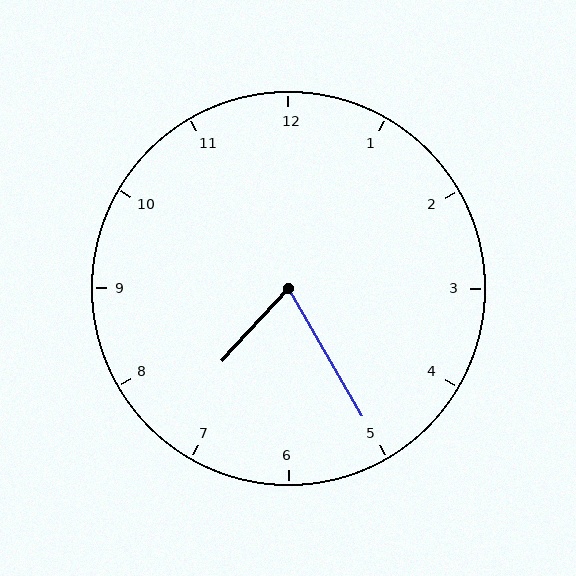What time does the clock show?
7:25.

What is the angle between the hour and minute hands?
Approximately 72 degrees.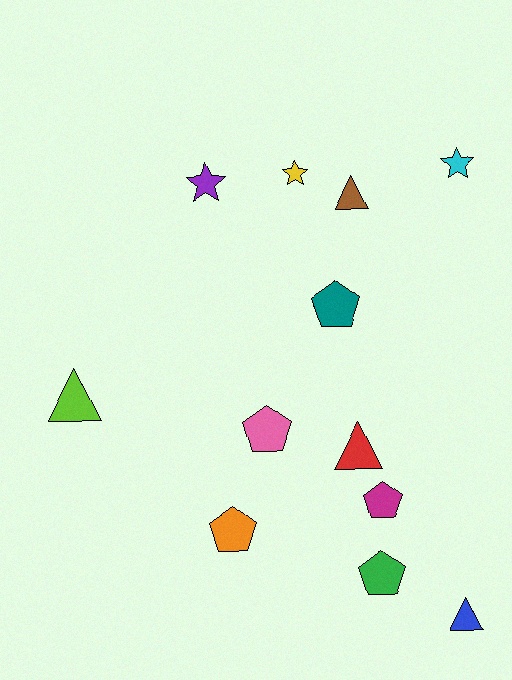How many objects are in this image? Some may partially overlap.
There are 12 objects.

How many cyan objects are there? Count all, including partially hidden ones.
There is 1 cyan object.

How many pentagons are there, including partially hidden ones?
There are 5 pentagons.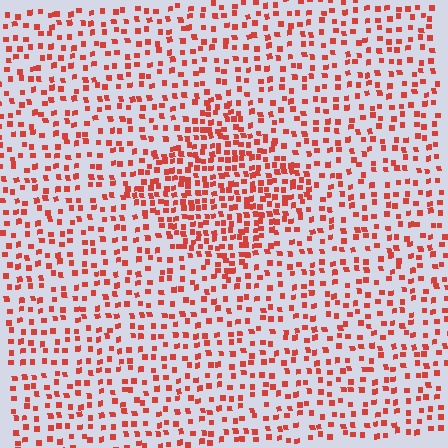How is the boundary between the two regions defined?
The boundary is defined by a change in element density (approximately 1.9x ratio). All elements are the same color, size, and shape.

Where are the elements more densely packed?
The elements are more densely packed inside the diamond boundary.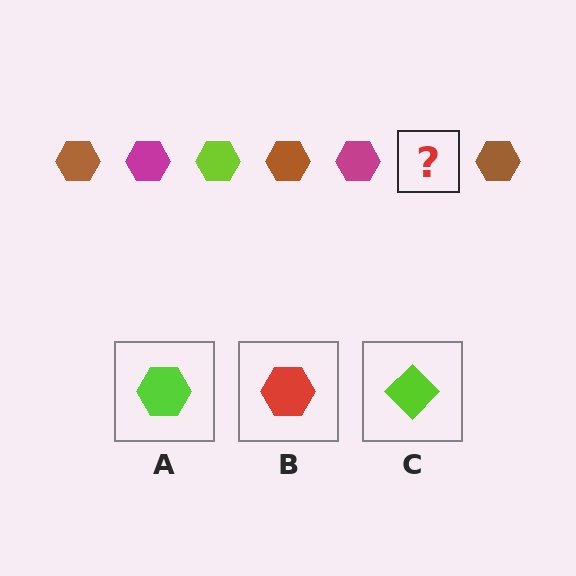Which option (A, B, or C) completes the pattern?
A.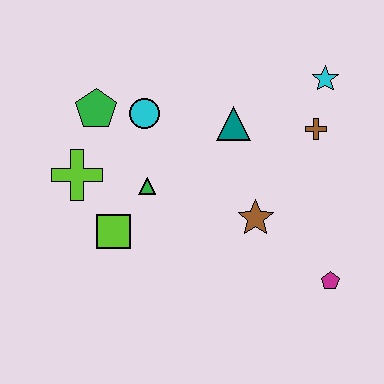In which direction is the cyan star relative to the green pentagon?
The cyan star is to the right of the green pentagon.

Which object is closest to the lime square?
The green triangle is closest to the lime square.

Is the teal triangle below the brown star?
No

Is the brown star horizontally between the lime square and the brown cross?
Yes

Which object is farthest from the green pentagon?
The magenta pentagon is farthest from the green pentagon.